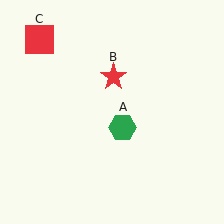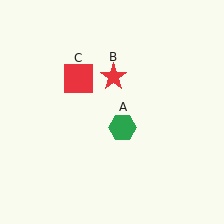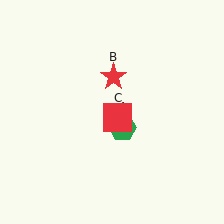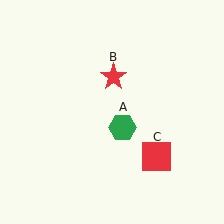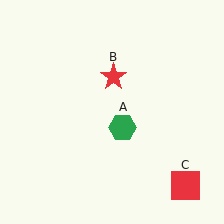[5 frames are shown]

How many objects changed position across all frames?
1 object changed position: red square (object C).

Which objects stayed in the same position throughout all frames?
Green hexagon (object A) and red star (object B) remained stationary.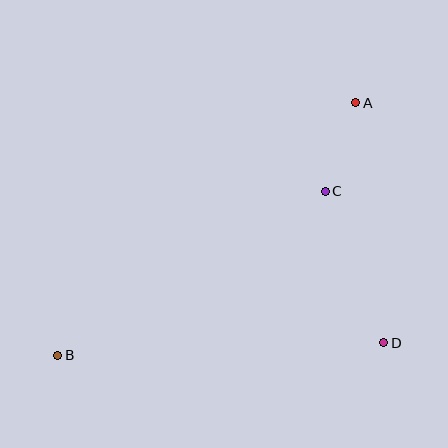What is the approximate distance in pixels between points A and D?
The distance between A and D is approximately 241 pixels.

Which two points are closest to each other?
Points A and C are closest to each other.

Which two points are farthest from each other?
Points A and B are farthest from each other.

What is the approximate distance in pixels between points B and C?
The distance between B and C is approximately 314 pixels.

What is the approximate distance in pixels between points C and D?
The distance between C and D is approximately 162 pixels.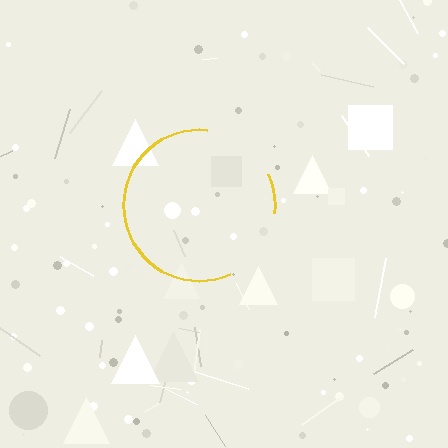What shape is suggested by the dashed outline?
The dashed outline suggests a circle.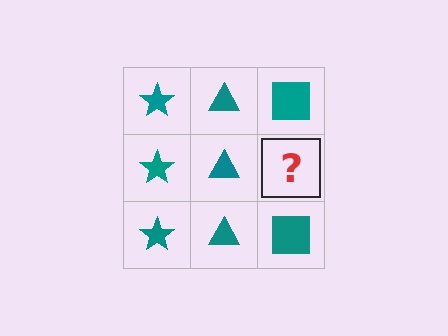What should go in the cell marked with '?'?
The missing cell should contain a teal square.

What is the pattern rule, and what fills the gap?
The rule is that each column has a consistent shape. The gap should be filled with a teal square.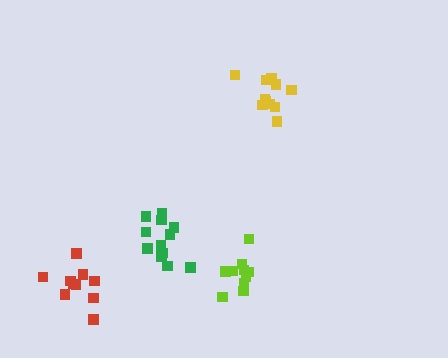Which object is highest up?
The yellow cluster is topmost.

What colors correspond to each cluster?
The clusters are colored: yellow, lime, green, red.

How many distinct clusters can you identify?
There are 4 distinct clusters.